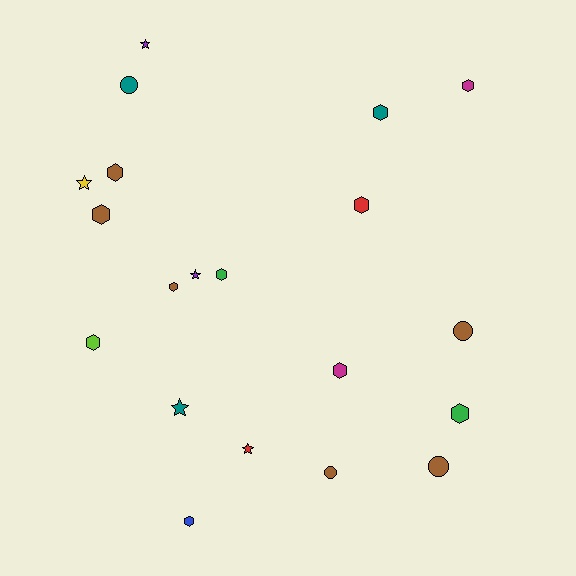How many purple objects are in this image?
There are 2 purple objects.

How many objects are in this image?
There are 20 objects.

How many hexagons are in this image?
There are 11 hexagons.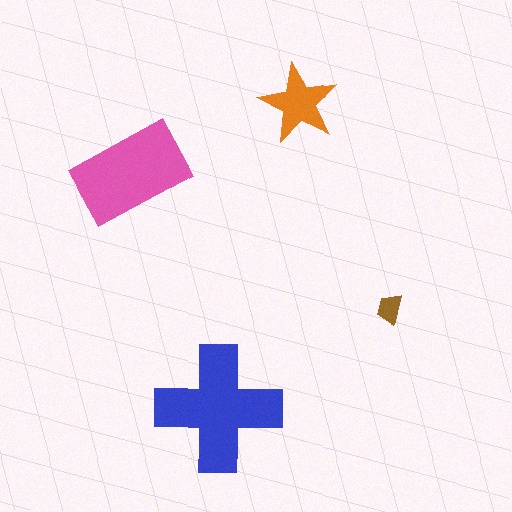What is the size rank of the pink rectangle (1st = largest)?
2nd.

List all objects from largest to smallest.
The blue cross, the pink rectangle, the orange star, the brown trapezoid.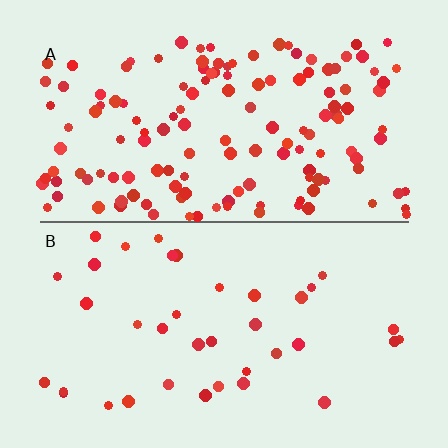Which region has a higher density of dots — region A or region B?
A (the top).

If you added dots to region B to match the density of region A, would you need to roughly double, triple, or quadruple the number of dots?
Approximately quadruple.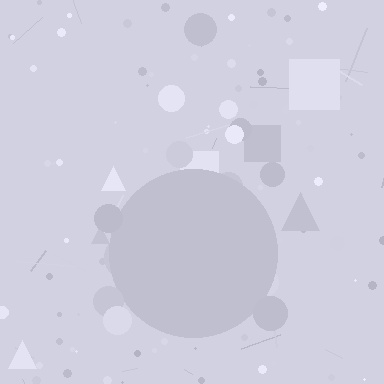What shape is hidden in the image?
A circle is hidden in the image.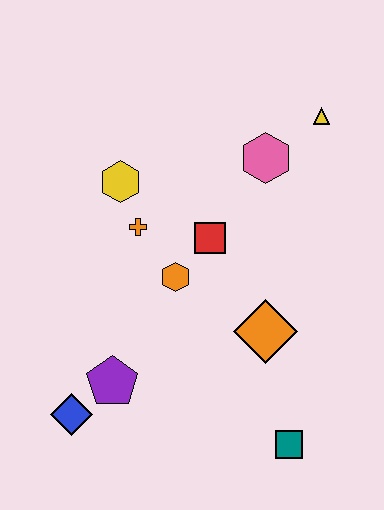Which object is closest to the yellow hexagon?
The orange cross is closest to the yellow hexagon.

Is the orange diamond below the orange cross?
Yes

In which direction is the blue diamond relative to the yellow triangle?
The blue diamond is below the yellow triangle.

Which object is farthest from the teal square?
The yellow triangle is farthest from the teal square.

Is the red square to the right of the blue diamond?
Yes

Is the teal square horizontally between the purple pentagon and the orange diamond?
No